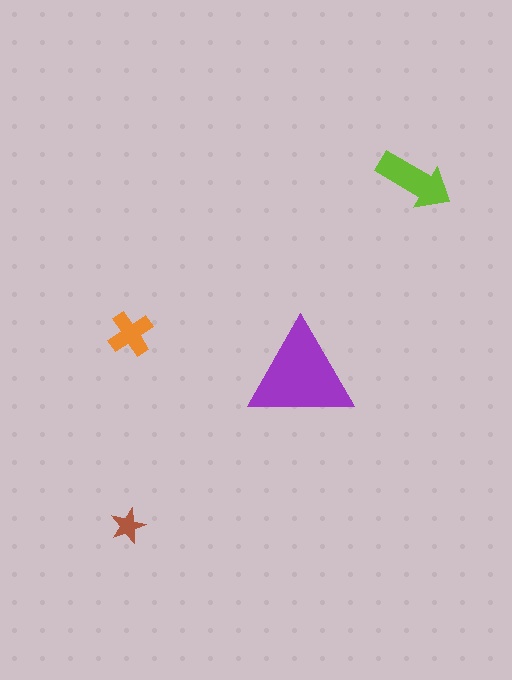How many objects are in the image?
There are 4 objects in the image.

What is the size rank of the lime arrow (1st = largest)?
2nd.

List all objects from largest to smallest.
The purple triangle, the lime arrow, the orange cross, the brown star.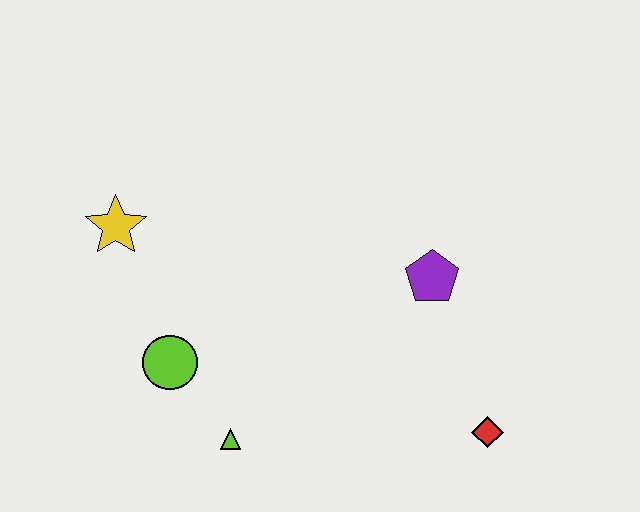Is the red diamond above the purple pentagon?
No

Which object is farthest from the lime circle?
The red diamond is farthest from the lime circle.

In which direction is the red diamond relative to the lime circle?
The red diamond is to the right of the lime circle.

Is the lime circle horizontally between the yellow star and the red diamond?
Yes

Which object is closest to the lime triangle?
The lime circle is closest to the lime triangle.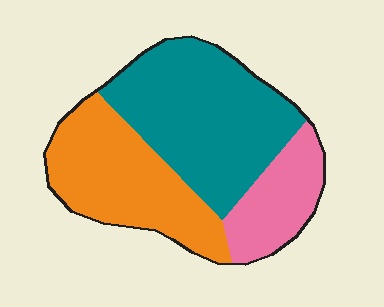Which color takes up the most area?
Teal, at roughly 45%.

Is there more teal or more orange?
Teal.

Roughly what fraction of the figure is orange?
Orange takes up about one third (1/3) of the figure.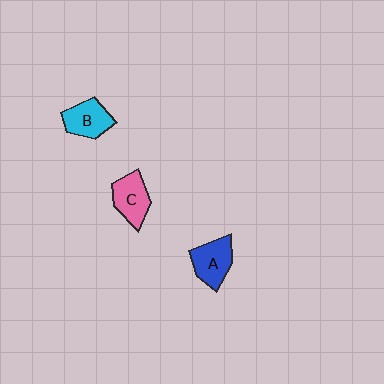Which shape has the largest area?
Shape A (blue).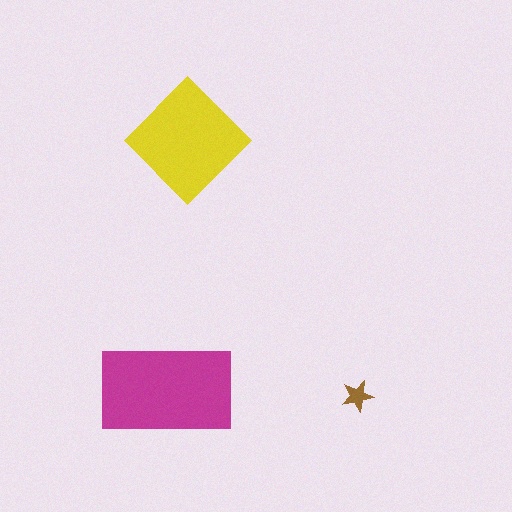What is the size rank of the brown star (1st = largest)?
3rd.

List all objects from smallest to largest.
The brown star, the yellow diamond, the magenta rectangle.